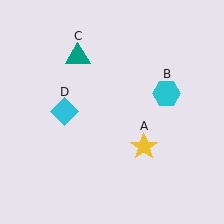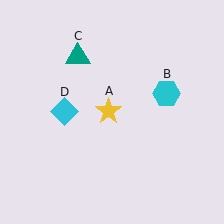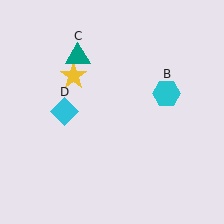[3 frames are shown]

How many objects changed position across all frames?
1 object changed position: yellow star (object A).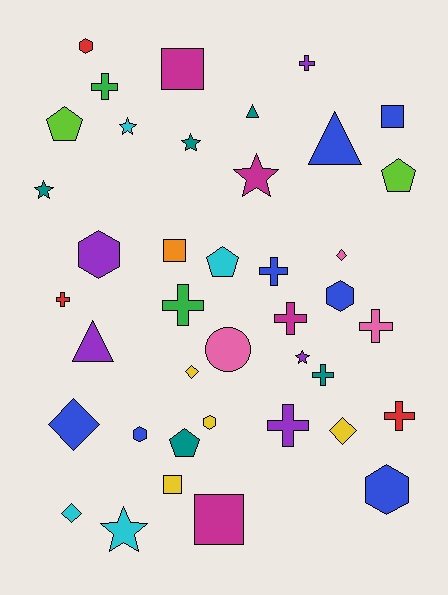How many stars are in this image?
There are 6 stars.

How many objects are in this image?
There are 40 objects.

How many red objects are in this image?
There are 3 red objects.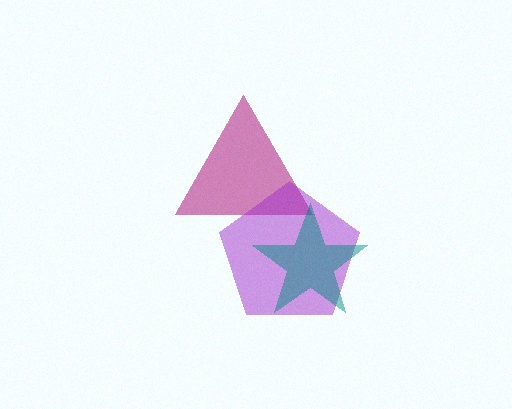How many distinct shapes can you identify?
There are 3 distinct shapes: a magenta triangle, a purple pentagon, a teal star.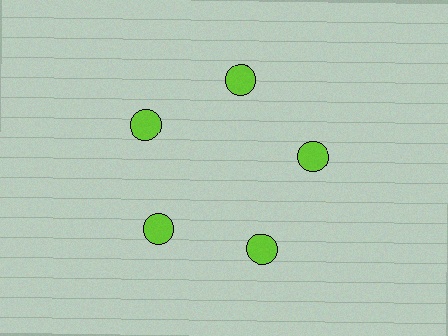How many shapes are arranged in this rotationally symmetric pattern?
There are 5 shapes, arranged in 5 groups of 1.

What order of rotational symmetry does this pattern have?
This pattern has 5-fold rotational symmetry.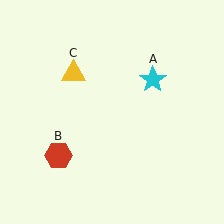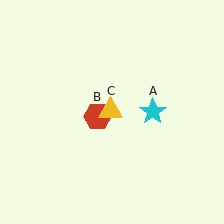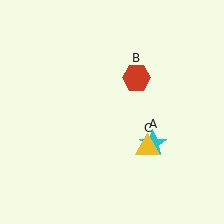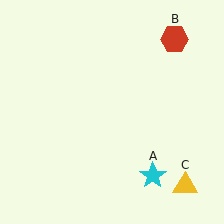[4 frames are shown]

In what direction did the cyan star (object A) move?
The cyan star (object A) moved down.